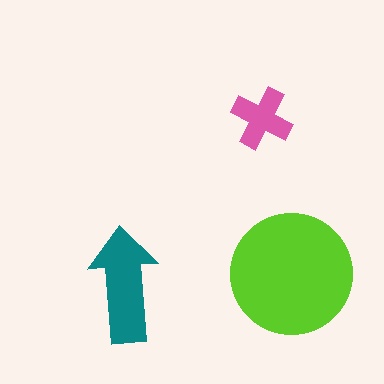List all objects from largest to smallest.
The lime circle, the teal arrow, the pink cross.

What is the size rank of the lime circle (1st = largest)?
1st.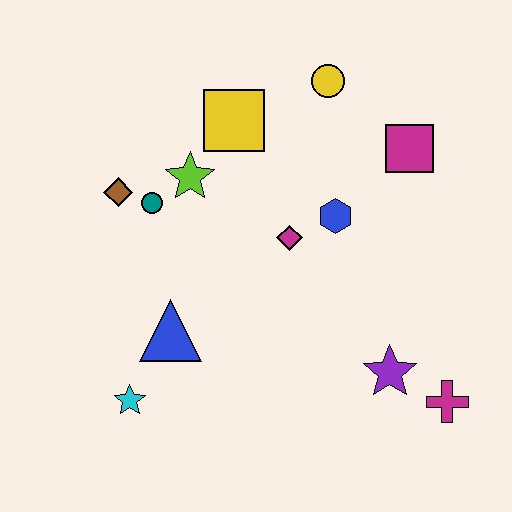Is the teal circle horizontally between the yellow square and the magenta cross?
No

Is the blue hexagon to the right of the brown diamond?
Yes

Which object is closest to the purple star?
The magenta cross is closest to the purple star.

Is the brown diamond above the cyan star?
Yes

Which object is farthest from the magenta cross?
The brown diamond is farthest from the magenta cross.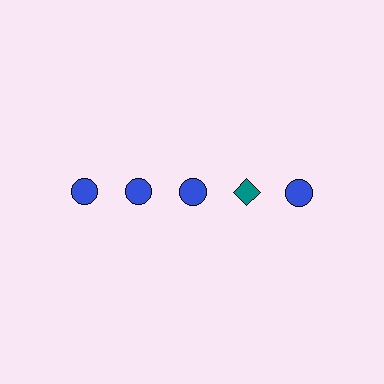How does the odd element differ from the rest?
It differs in both color (teal instead of blue) and shape (diamond instead of circle).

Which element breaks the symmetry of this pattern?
The teal diamond in the top row, second from right column breaks the symmetry. All other shapes are blue circles.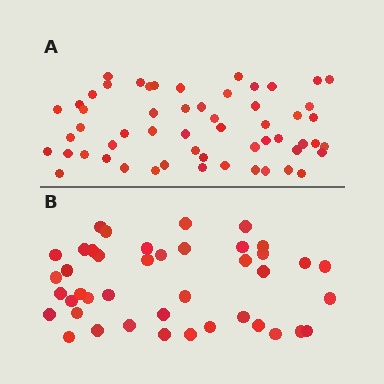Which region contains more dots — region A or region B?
Region A (the top region) has more dots.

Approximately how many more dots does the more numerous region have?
Region A has approximately 15 more dots than region B.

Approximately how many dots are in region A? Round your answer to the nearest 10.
About 60 dots. (The exact count is 56, which rounds to 60.)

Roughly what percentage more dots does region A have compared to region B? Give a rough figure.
About 35% more.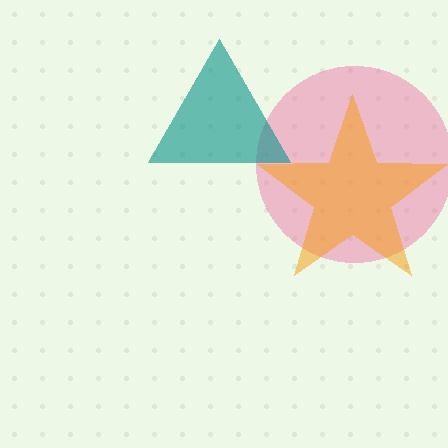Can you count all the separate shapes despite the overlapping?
Yes, there are 3 separate shapes.